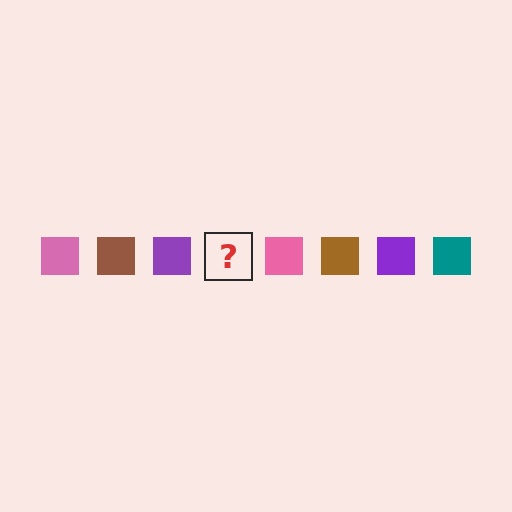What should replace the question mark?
The question mark should be replaced with a teal square.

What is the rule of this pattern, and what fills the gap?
The rule is that the pattern cycles through pink, brown, purple, teal squares. The gap should be filled with a teal square.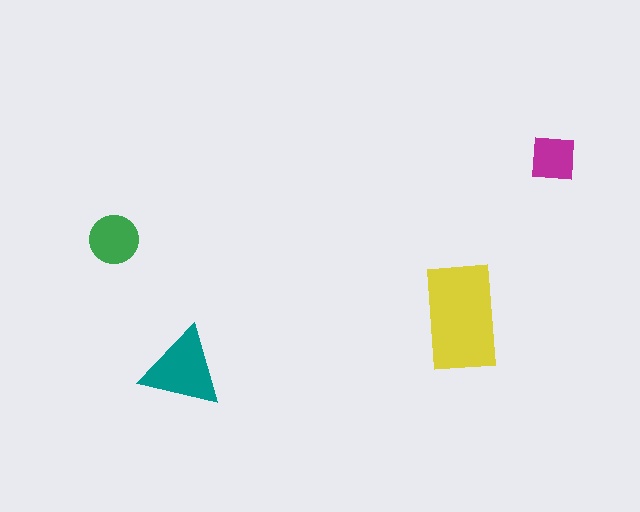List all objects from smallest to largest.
The magenta square, the green circle, the teal triangle, the yellow rectangle.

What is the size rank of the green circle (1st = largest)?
3rd.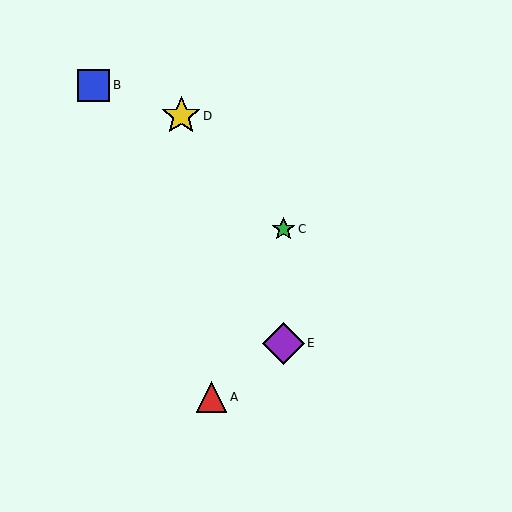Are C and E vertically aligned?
Yes, both are at x≈283.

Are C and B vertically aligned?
No, C is at x≈283 and B is at x≈94.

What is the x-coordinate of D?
Object D is at x≈181.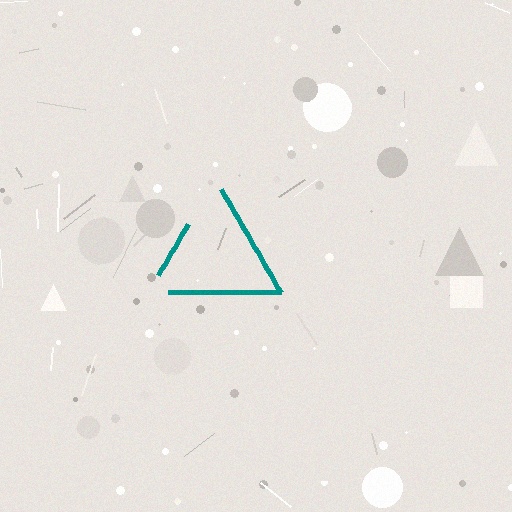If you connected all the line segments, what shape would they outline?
They would outline a triangle.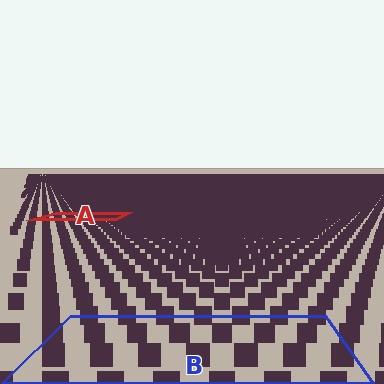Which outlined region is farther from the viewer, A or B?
Region A is farther from the viewer — the texture elements inside it appear smaller and more densely packed.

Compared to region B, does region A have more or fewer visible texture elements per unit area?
Region A has more texture elements per unit area — they are packed more densely because it is farther away.